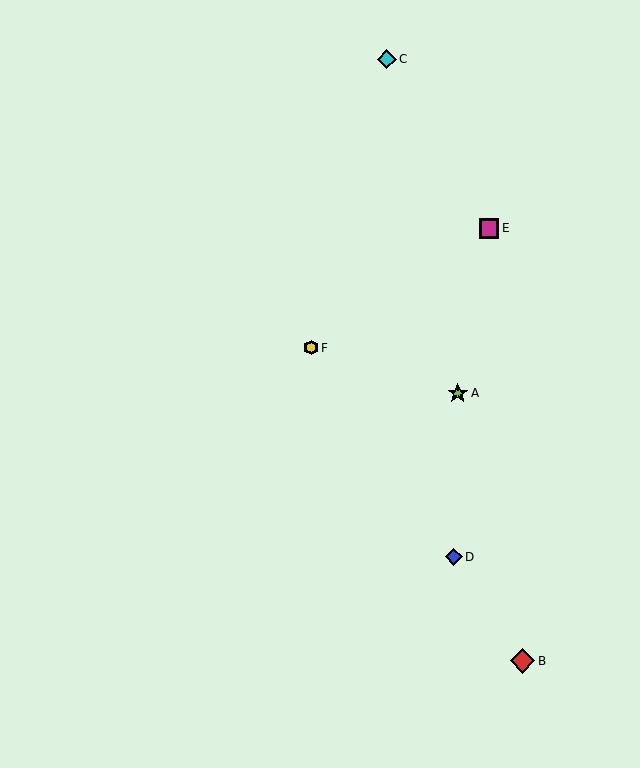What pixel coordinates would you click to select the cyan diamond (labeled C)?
Click at (387, 59) to select the cyan diamond C.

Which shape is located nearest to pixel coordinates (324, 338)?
The yellow hexagon (labeled F) at (311, 348) is nearest to that location.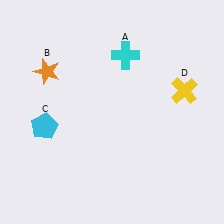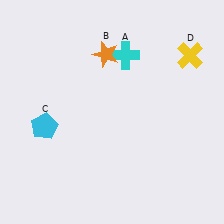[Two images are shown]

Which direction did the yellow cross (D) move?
The yellow cross (D) moved up.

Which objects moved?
The objects that moved are: the orange star (B), the yellow cross (D).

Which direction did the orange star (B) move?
The orange star (B) moved right.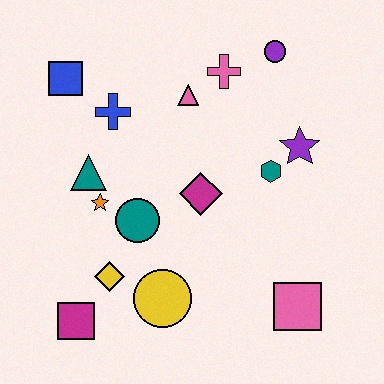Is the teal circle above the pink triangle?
No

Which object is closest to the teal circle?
The orange star is closest to the teal circle.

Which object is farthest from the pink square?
The blue square is farthest from the pink square.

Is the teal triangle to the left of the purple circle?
Yes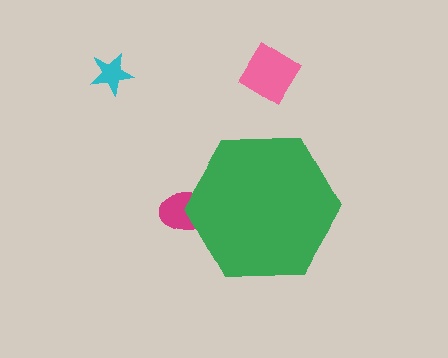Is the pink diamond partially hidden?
No, the pink diamond is fully visible.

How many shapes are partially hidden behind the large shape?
1 shape is partially hidden.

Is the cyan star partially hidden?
No, the cyan star is fully visible.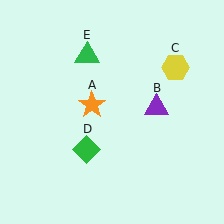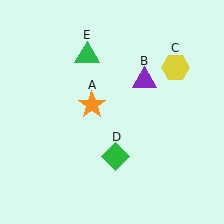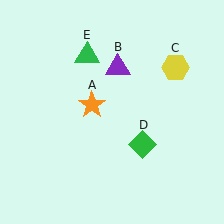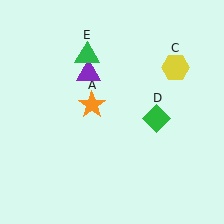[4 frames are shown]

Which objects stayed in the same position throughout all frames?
Orange star (object A) and yellow hexagon (object C) and green triangle (object E) remained stationary.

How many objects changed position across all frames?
2 objects changed position: purple triangle (object B), green diamond (object D).